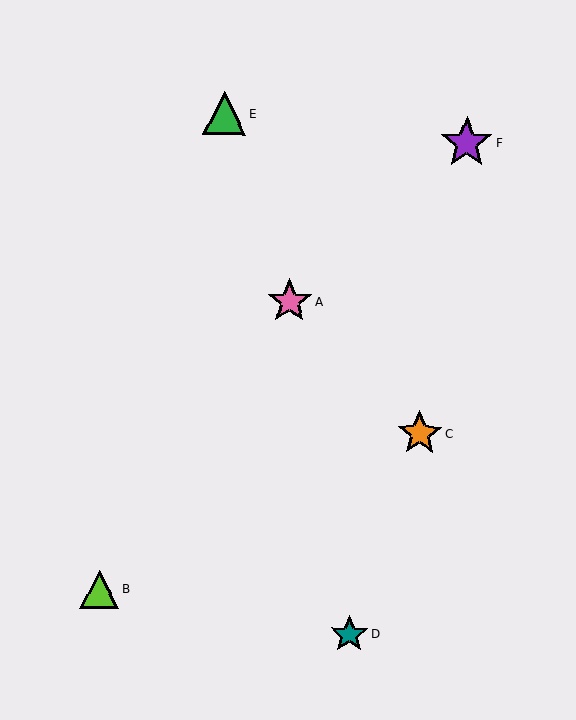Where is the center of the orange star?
The center of the orange star is at (420, 434).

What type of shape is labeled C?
Shape C is an orange star.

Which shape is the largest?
The purple star (labeled F) is the largest.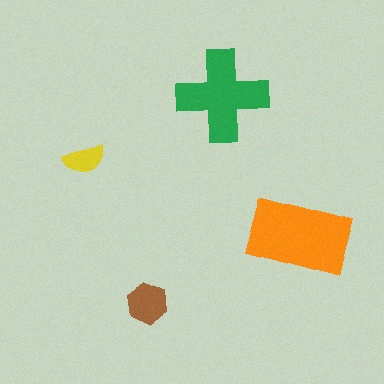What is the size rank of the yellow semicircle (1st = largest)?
4th.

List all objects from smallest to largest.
The yellow semicircle, the brown hexagon, the green cross, the orange rectangle.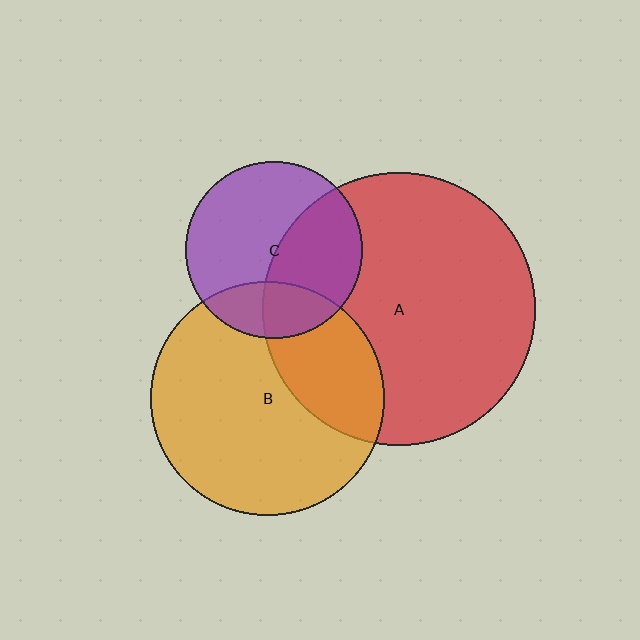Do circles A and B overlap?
Yes.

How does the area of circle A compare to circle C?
Approximately 2.4 times.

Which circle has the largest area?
Circle A (red).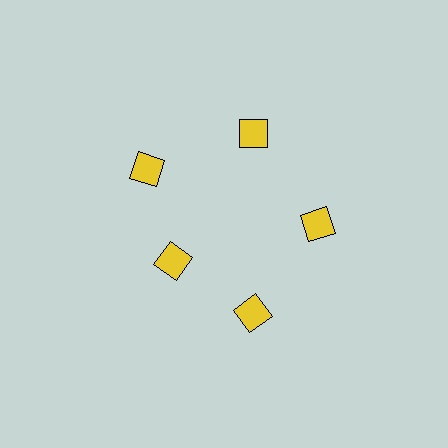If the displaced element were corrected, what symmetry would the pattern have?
It would have 5-fold rotational symmetry — the pattern would map onto itself every 72 degrees.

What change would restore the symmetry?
The symmetry would be restored by moving it outward, back onto the ring so that all 5 diamonds sit at equal angles and equal distance from the center.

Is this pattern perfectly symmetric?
No. The 5 yellow diamonds are arranged in a ring, but one element near the 8 o'clock position is pulled inward toward the center, breaking the 5-fold rotational symmetry.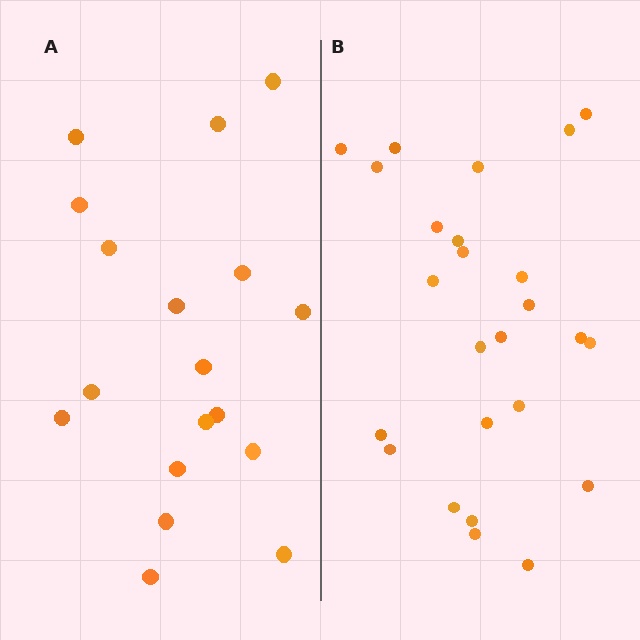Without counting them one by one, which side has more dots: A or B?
Region B (the right region) has more dots.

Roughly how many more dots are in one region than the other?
Region B has roughly 8 or so more dots than region A.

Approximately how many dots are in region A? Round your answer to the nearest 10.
About 20 dots. (The exact count is 18, which rounds to 20.)